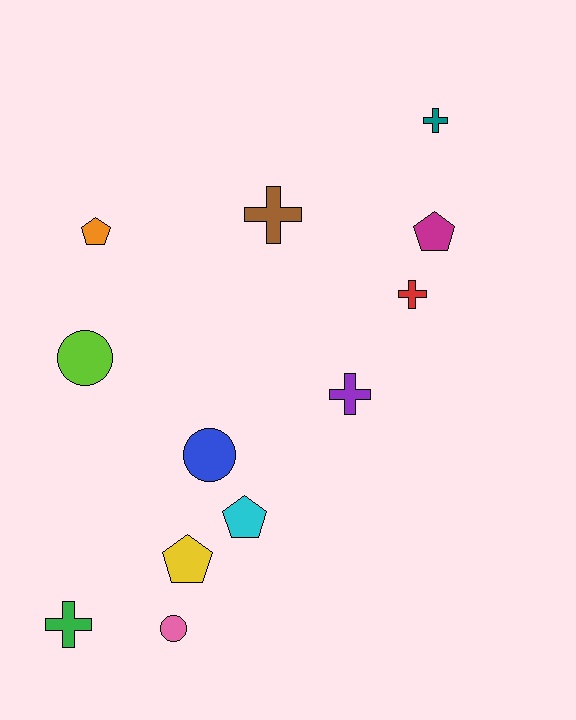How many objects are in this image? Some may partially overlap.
There are 12 objects.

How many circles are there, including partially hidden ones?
There are 3 circles.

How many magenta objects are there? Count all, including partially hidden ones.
There is 1 magenta object.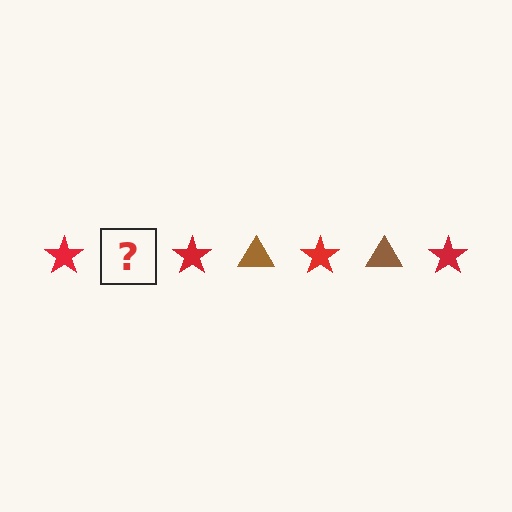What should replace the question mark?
The question mark should be replaced with a brown triangle.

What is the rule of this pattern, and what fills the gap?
The rule is that the pattern alternates between red star and brown triangle. The gap should be filled with a brown triangle.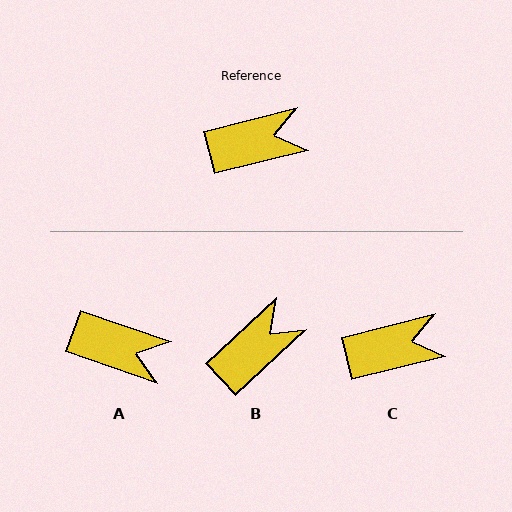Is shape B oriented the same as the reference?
No, it is off by about 29 degrees.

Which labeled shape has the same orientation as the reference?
C.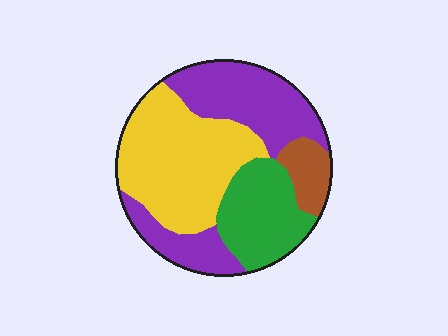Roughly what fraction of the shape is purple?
Purple takes up about one third (1/3) of the shape.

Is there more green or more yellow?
Yellow.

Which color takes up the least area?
Brown, at roughly 10%.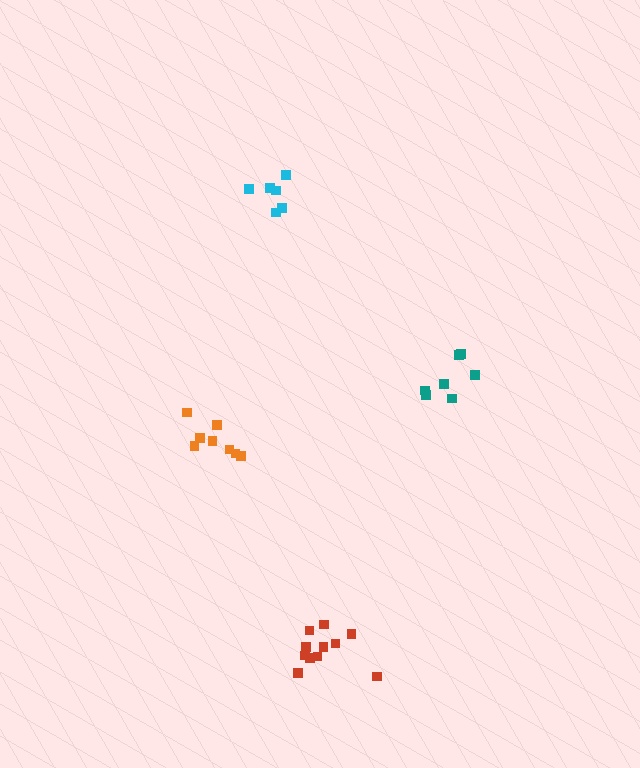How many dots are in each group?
Group 1: 11 dots, Group 2: 6 dots, Group 3: 7 dots, Group 4: 8 dots (32 total).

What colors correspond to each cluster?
The clusters are colored: red, cyan, teal, orange.